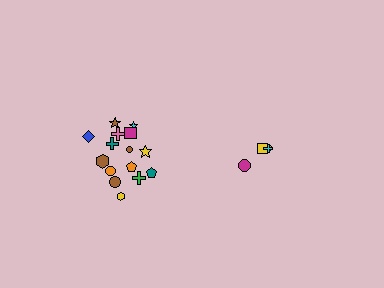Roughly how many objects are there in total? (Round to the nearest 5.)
Roughly 20 objects in total.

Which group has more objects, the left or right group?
The left group.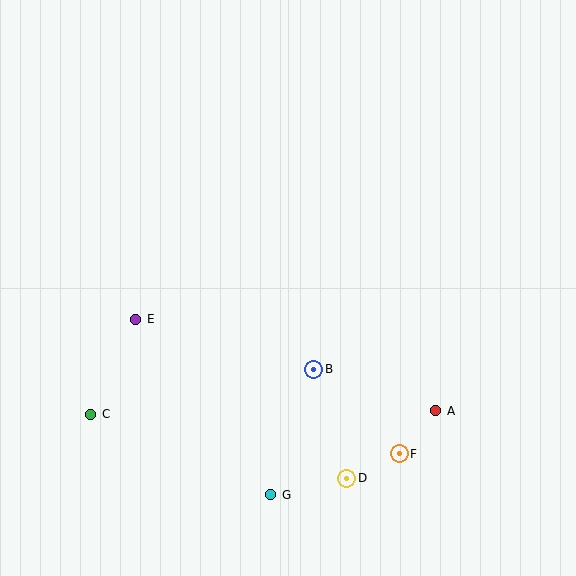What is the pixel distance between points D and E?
The distance between D and E is 265 pixels.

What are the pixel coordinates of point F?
Point F is at (399, 454).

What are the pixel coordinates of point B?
Point B is at (314, 369).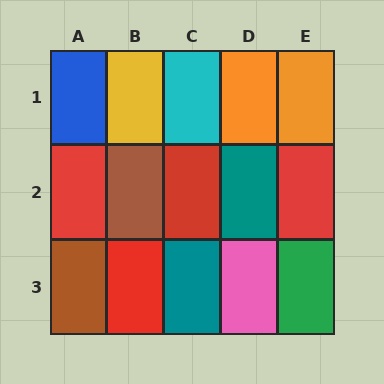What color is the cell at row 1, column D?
Orange.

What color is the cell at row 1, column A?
Blue.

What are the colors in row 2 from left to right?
Red, brown, red, teal, red.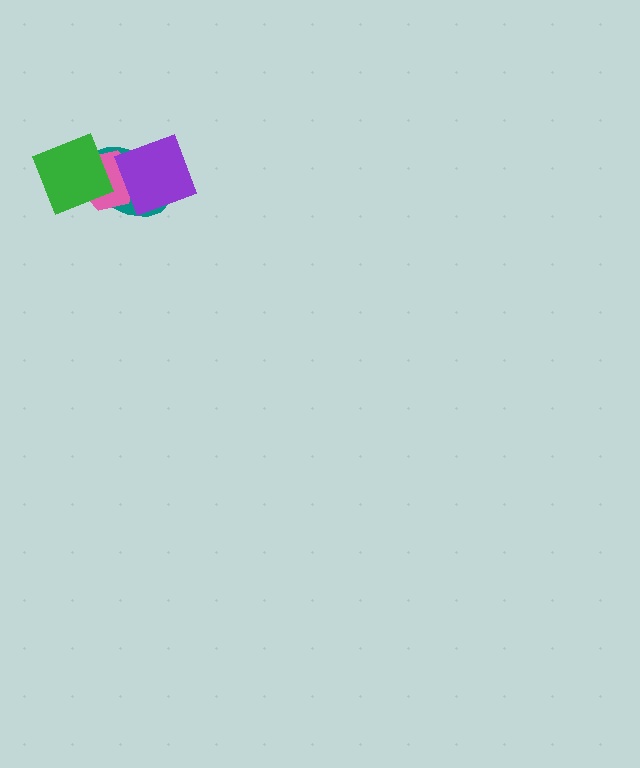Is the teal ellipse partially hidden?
Yes, it is partially covered by another shape.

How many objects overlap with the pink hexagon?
3 objects overlap with the pink hexagon.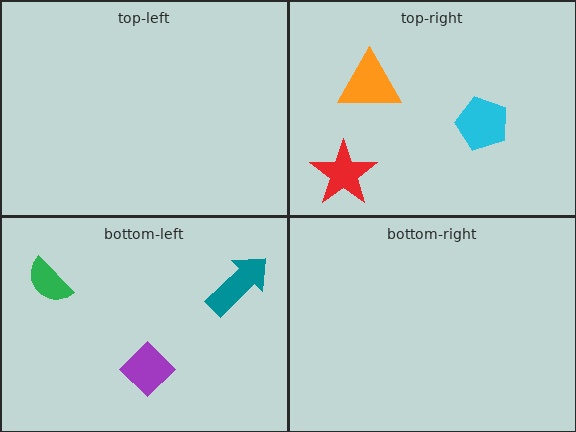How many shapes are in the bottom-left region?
3.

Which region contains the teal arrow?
The bottom-left region.